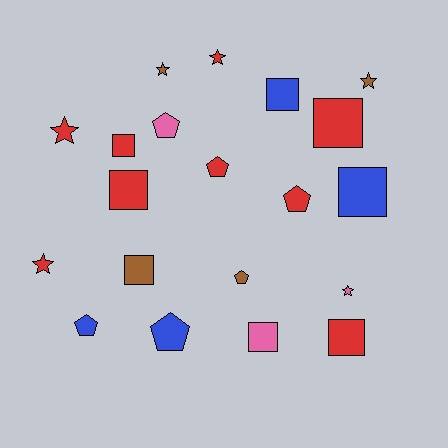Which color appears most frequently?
Red, with 9 objects.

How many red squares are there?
There are 4 red squares.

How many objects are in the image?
There are 20 objects.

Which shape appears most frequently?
Square, with 8 objects.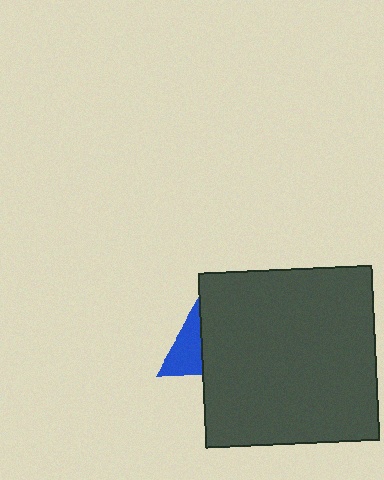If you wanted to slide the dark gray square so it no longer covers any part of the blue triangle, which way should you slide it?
Slide it right — that is the most direct way to separate the two shapes.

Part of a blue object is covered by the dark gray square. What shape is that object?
It is a triangle.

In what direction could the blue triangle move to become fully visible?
The blue triangle could move left. That would shift it out from behind the dark gray square entirely.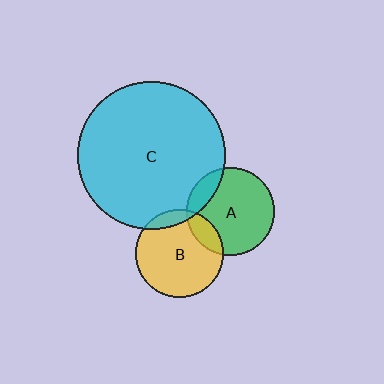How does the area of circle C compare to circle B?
Approximately 2.8 times.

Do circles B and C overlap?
Yes.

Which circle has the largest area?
Circle C (cyan).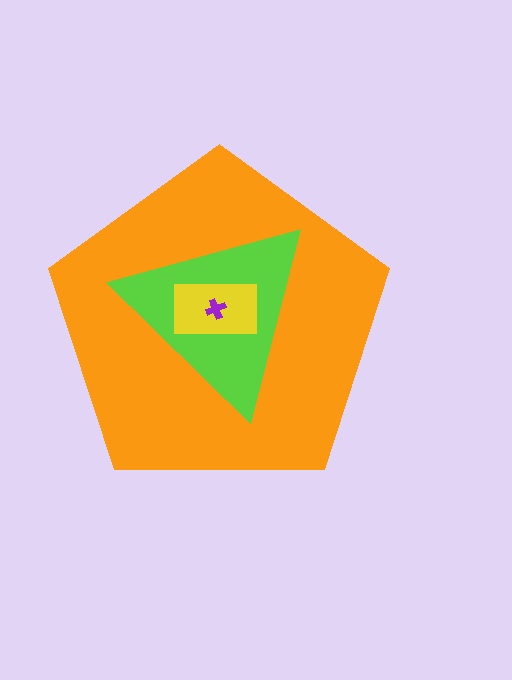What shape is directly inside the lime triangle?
The yellow rectangle.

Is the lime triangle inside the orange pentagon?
Yes.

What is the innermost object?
The purple cross.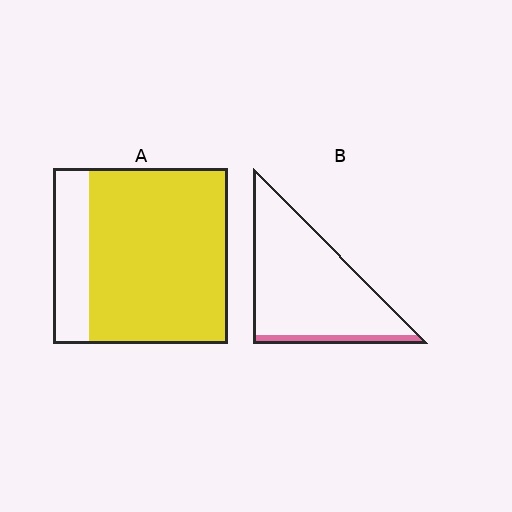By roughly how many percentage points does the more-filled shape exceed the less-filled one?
By roughly 70 percentage points (A over B).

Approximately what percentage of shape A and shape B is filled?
A is approximately 80% and B is approximately 10%.